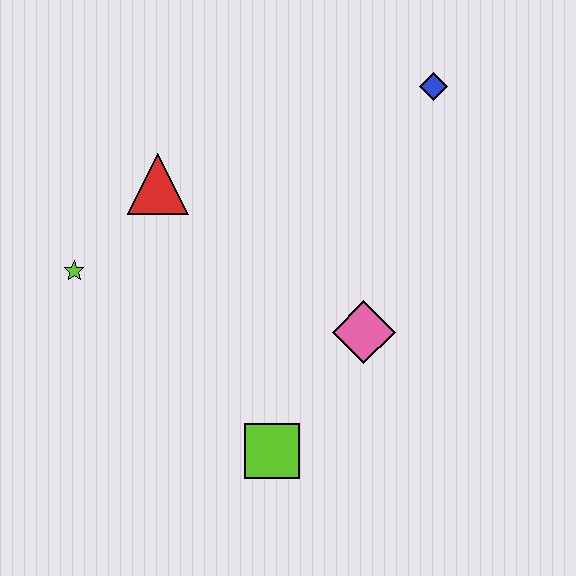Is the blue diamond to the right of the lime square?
Yes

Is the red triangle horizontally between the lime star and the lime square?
Yes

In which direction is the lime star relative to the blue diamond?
The lime star is to the left of the blue diamond.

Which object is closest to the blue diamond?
The pink diamond is closest to the blue diamond.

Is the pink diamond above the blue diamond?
No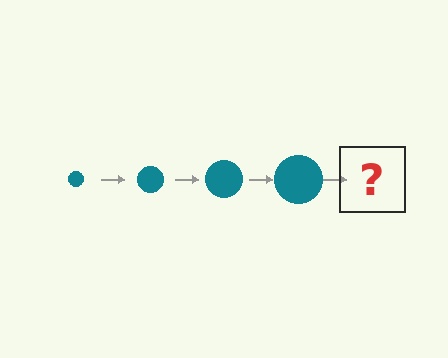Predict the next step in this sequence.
The next step is a teal circle, larger than the previous one.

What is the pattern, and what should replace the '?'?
The pattern is that the circle gets progressively larger each step. The '?' should be a teal circle, larger than the previous one.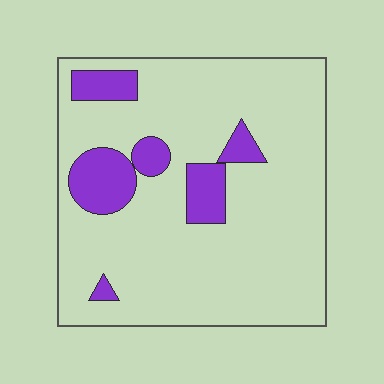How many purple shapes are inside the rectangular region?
6.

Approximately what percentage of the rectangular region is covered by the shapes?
Approximately 15%.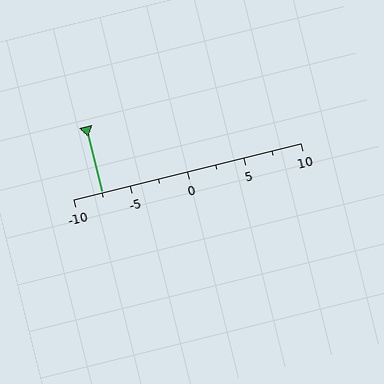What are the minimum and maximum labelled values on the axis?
The axis runs from -10 to 10.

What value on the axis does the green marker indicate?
The marker indicates approximately -7.5.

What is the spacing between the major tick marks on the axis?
The major ticks are spaced 5 apart.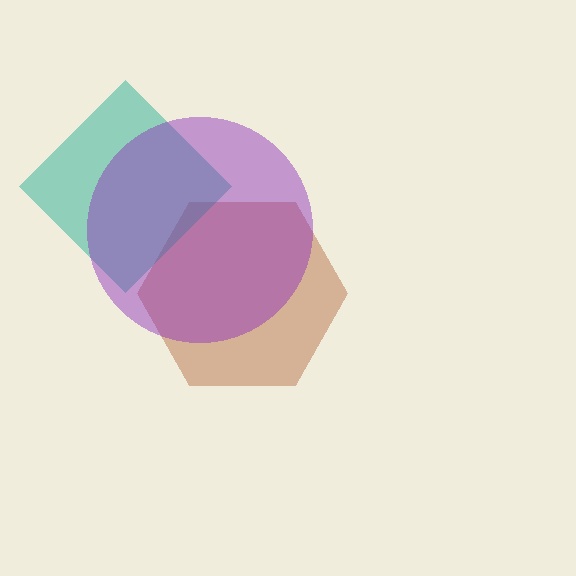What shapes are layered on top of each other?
The layered shapes are: a brown hexagon, a teal diamond, a purple circle.